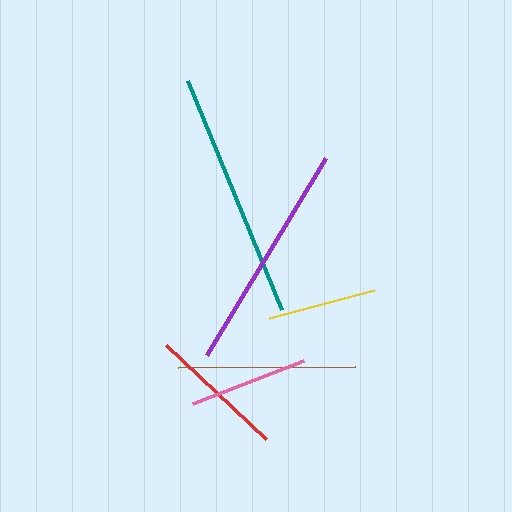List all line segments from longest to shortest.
From longest to shortest: teal, purple, brown, red, pink, yellow.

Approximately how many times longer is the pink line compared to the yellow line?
The pink line is approximately 1.1 times the length of the yellow line.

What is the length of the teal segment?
The teal segment is approximately 247 pixels long.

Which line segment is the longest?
The teal line is the longest at approximately 247 pixels.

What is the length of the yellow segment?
The yellow segment is approximately 109 pixels long.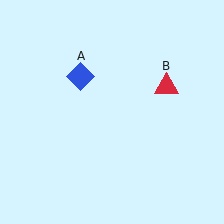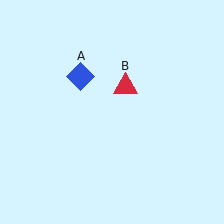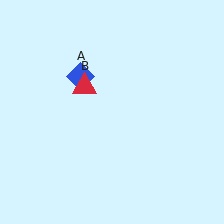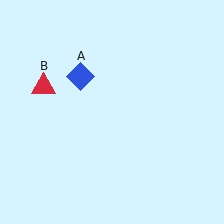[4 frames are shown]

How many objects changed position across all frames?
1 object changed position: red triangle (object B).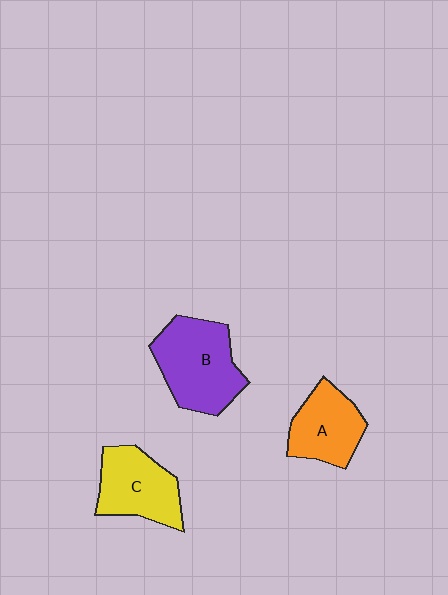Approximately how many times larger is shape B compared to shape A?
Approximately 1.4 times.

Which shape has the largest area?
Shape B (purple).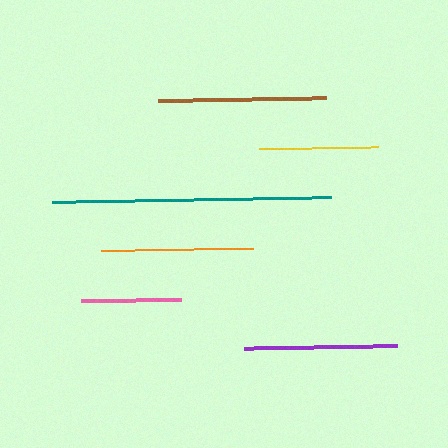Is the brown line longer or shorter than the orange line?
The brown line is longer than the orange line.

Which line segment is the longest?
The teal line is the longest at approximately 279 pixels.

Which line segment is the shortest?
The pink line is the shortest at approximately 100 pixels.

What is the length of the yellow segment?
The yellow segment is approximately 119 pixels long.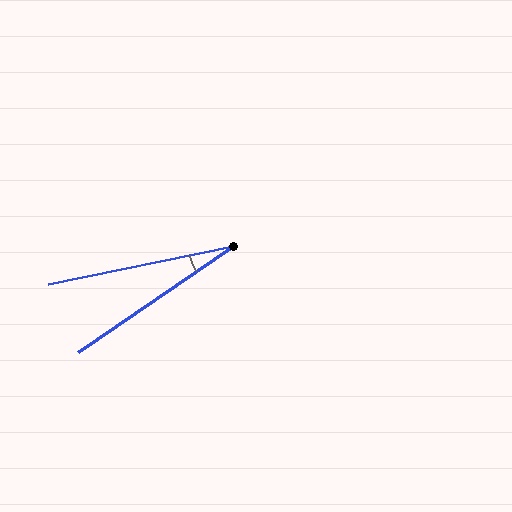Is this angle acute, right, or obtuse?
It is acute.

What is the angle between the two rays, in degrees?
Approximately 23 degrees.